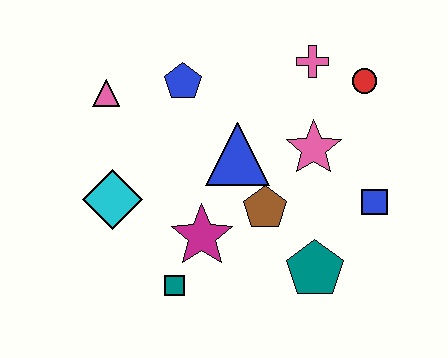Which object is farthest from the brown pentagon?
The pink triangle is farthest from the brown pentagon.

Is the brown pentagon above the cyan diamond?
No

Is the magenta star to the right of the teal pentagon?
No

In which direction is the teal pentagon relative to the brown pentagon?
The teal pentagon is below the brown pentagon.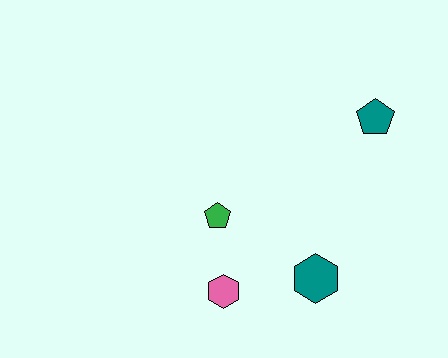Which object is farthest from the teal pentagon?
The pink hexagon is farthest from the teal pentagon.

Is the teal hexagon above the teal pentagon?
No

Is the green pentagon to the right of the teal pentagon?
No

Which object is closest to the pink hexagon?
The green pentagon is closest to the pink hexagon.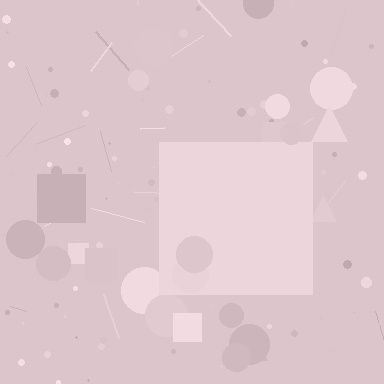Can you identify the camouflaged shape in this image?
The camouflaged shape is a square.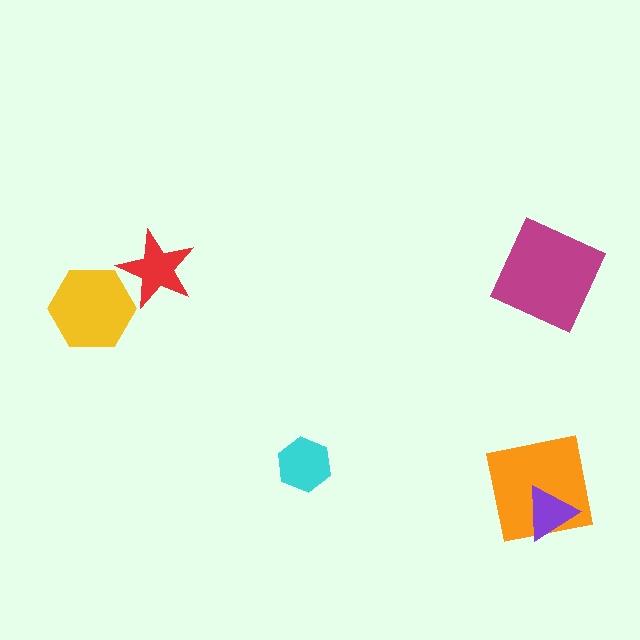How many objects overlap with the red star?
1 object overlaps with the red star.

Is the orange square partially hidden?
Yes, it is partially covered by another shape.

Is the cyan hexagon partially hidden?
No, no other shape covers it.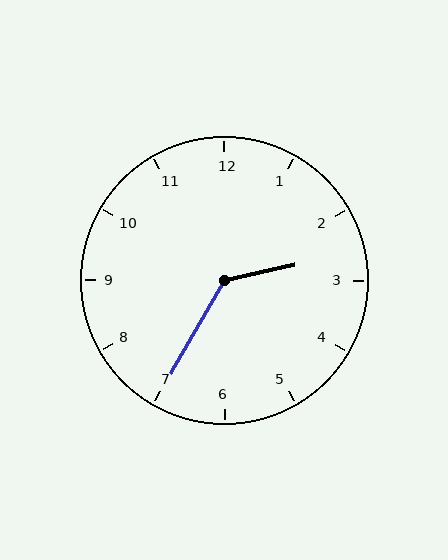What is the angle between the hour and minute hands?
Approximately 132 degrees.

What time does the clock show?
2:35.